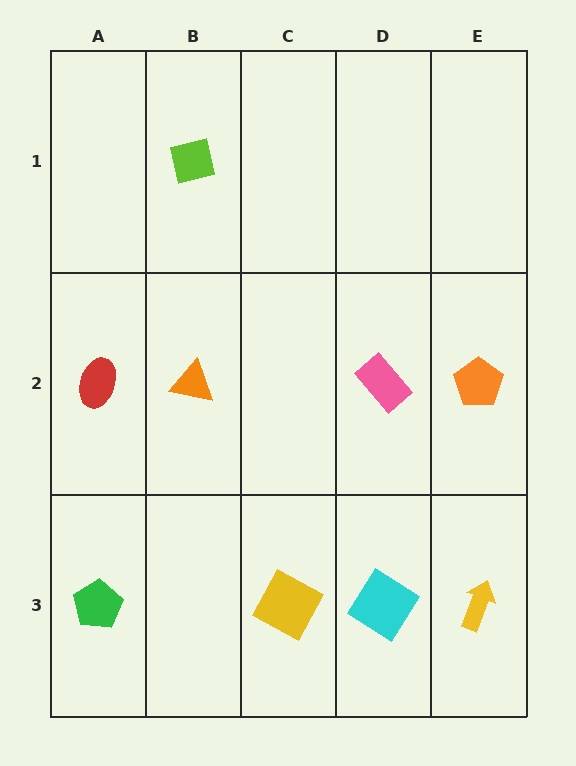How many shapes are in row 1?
1 shape.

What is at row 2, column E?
An orange pentagon.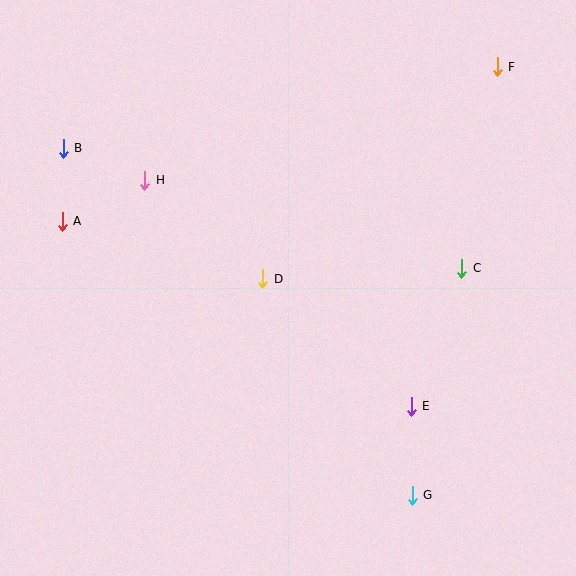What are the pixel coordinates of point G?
Point G is at (412, 495).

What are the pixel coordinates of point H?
Point H is at (145, 180).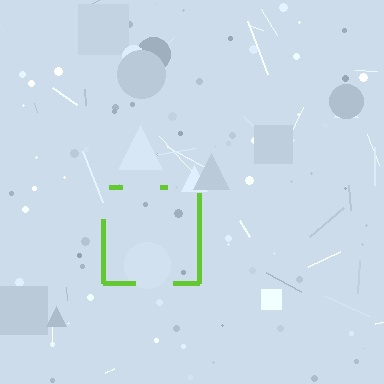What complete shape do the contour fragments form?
The contour fragments form a square.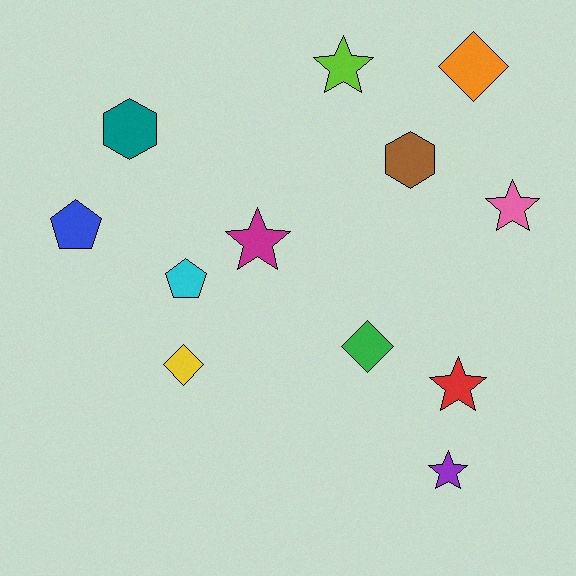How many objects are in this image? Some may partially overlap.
There are 12 objects.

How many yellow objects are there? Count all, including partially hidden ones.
There is 1 yellow object.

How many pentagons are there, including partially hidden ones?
There are 2 pentagons.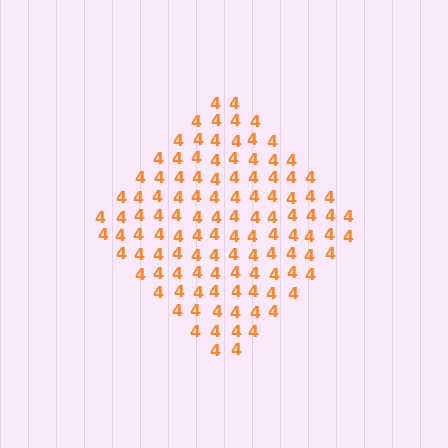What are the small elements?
The small elements are digit 4's.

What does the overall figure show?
The overall figure shows a diamond.